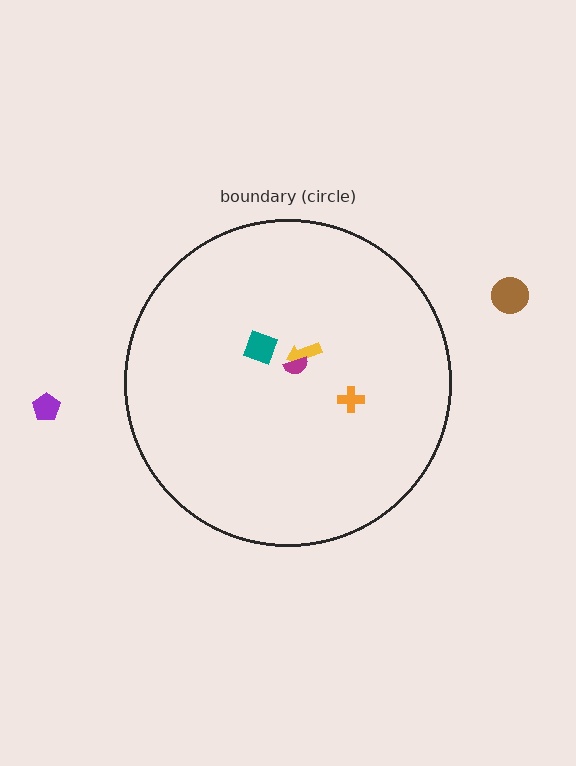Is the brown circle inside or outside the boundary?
Outside.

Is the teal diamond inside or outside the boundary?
Inside.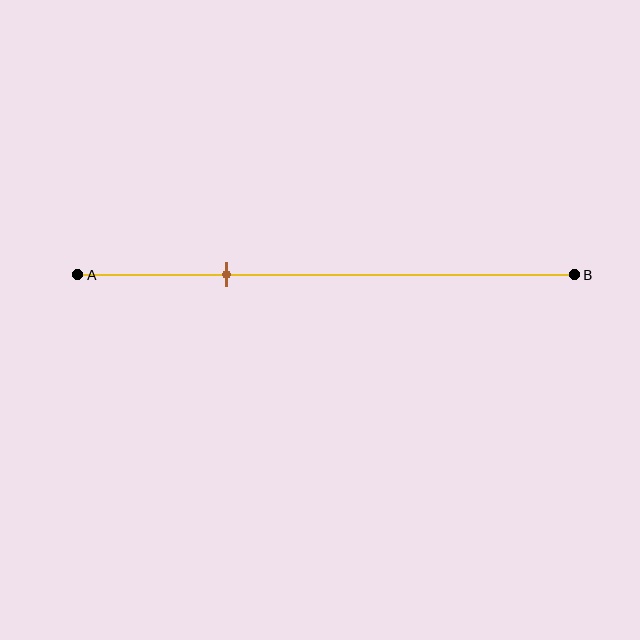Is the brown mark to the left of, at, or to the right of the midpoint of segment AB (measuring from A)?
The brown mark is to the left of the midpoint of segment AB.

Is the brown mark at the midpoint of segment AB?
No, the mark is at about 30% from A, not at the 50% midpoint.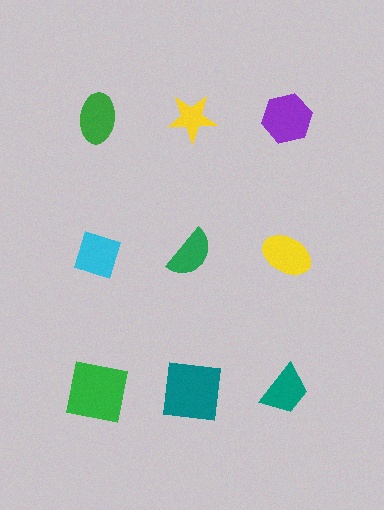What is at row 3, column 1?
A green square.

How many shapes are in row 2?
3 shapes.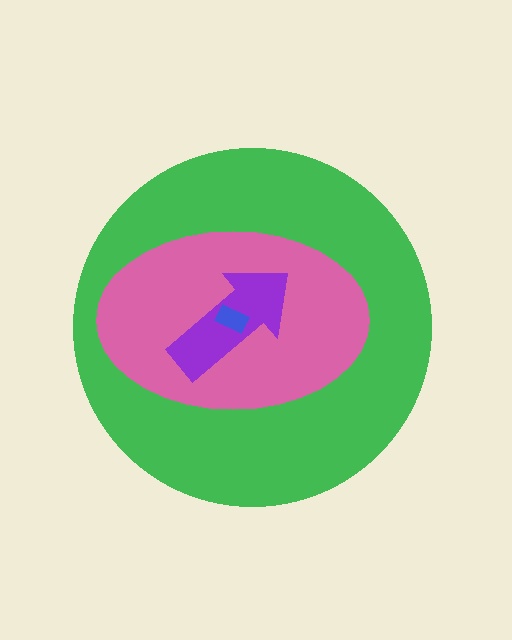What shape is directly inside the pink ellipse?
The purple arrow.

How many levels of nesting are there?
4.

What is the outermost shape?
The green circle.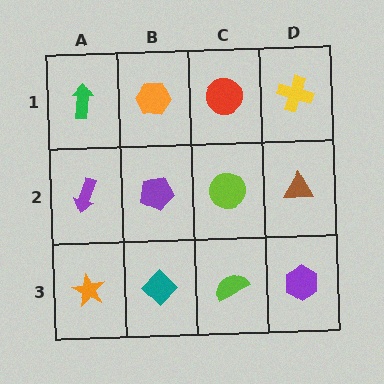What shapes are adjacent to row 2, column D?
A yellow cross (row 1, column D), a purple hexagon (row 3, column D), a lime circle (row 2, column C).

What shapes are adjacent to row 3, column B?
A purple pentagon (row 2, column B), an orange star (row 3, column A), a lime semicircle (row 3, column C).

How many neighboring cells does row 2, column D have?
3.